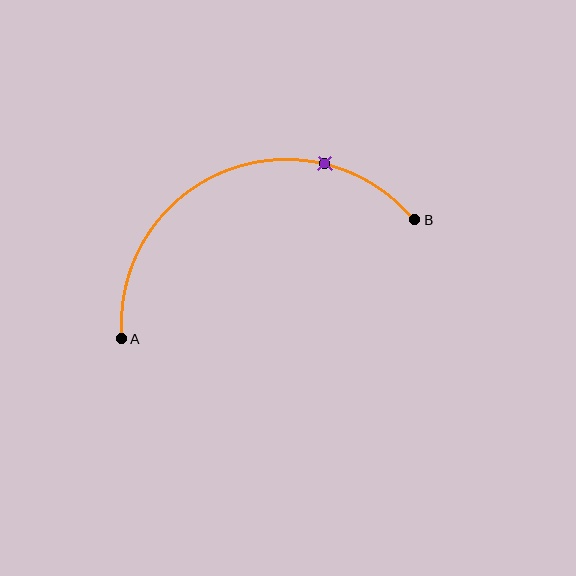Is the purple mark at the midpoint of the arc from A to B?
No. The purple mark lies on the arc but is closer to endpoint B. The arc midpoint would be at the point on the curve equidistant along the arc from both A and B.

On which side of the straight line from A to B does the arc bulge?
The arc bulges above the straight line connecting A and B.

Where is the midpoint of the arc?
The arc midpoint is the point on the curve farthest from the straight line joining A and B. It sits above that line.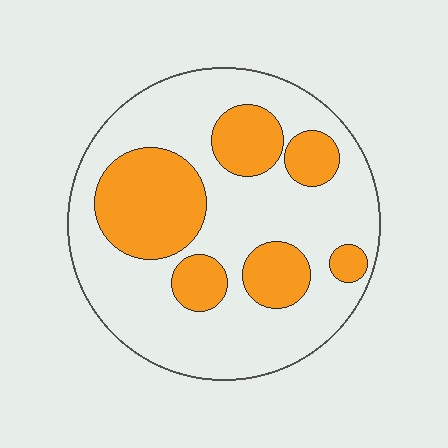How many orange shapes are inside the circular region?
6.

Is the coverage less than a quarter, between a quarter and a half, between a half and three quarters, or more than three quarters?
Between a quarter and a half.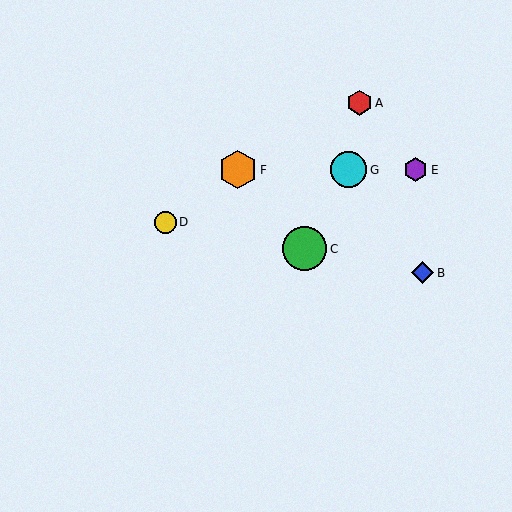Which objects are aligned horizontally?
Objects E, F, G are aligned horizontally.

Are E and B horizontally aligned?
No, E is at y≈170 and B is at y≈273.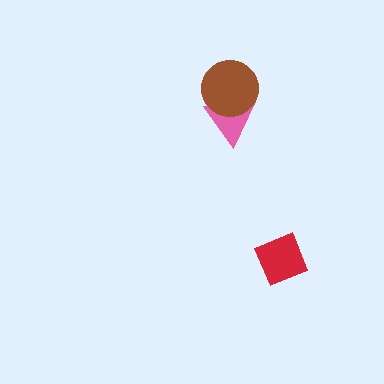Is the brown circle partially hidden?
No, no other shape covers it.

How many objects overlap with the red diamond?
0 objects overlap with the red diamond.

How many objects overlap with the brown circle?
1 object overlaps with the brown circle.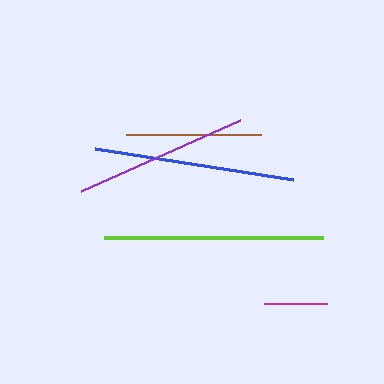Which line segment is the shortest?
The magenta line is the shortest at approximately 63 pixels.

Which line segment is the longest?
The lime line is the longest at approximately 219 pixels.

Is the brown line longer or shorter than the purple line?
The purple line is longer than the brown line.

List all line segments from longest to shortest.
From longest to shortest: lime, blue, purple, brown, magenta.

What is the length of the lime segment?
The lime segment is approximately 219 pixels long.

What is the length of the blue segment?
The blue segment is approximately 201 pixels long.